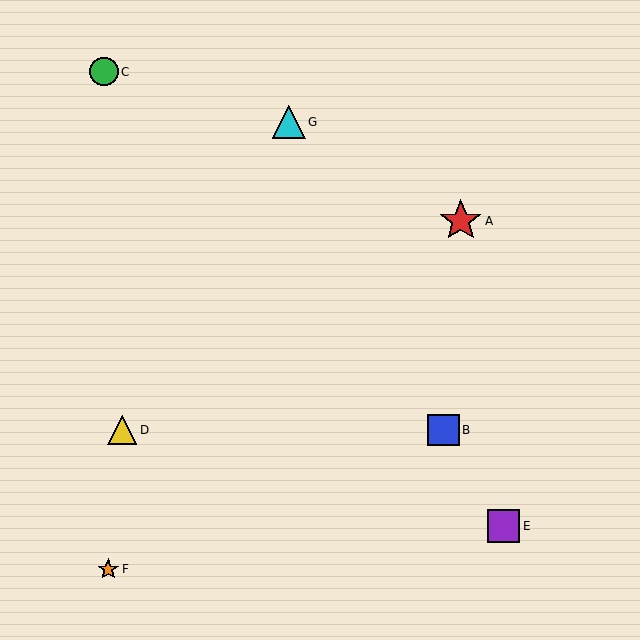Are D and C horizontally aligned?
No, D is at y≈430 and C is at y≈72.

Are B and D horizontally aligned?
Yes, both are at y≈430.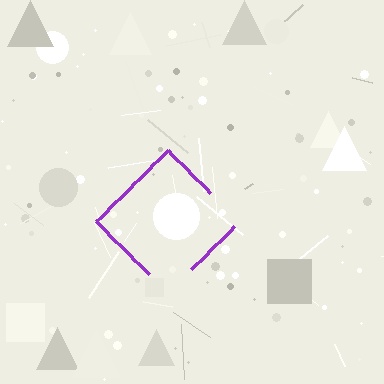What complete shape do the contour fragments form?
The contour fragments form a diamond.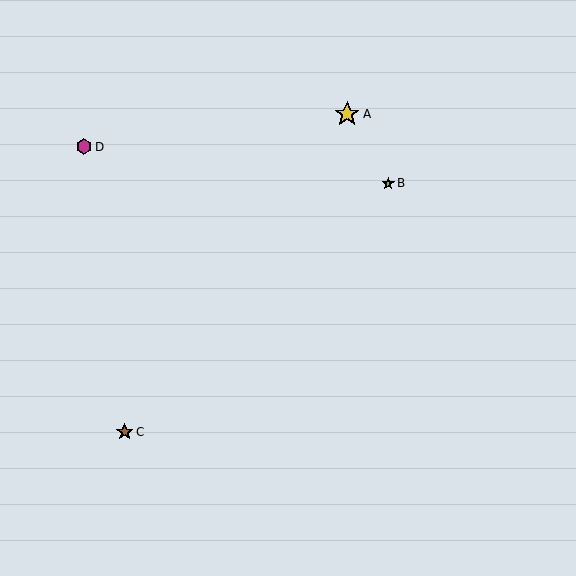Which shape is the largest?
The yellow star (labeled A) is the largest.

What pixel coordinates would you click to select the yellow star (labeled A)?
Click at (347, 114) to select the yellow star A.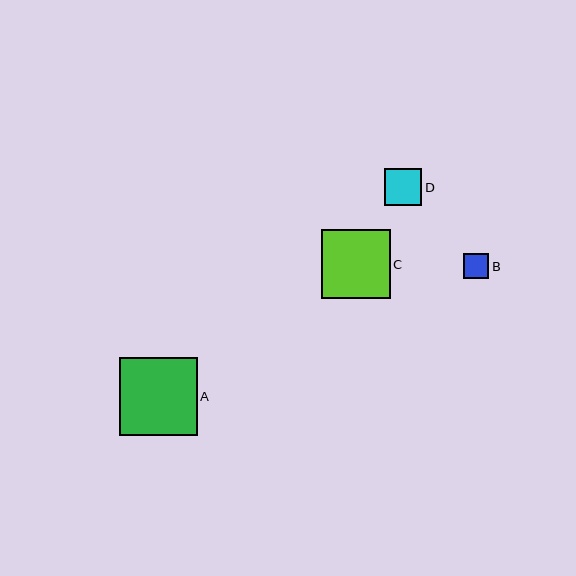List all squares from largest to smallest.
From largest to smallest: A, C, D, B.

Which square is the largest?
Square A is the largest with a size of approximately 78 pixels.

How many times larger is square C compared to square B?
Square C is approximately 2.7 times the size of square B.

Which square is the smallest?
Square B is the smallest with a size of approximately 25 pixels.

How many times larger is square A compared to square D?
Square A is approximately 2.1 times the size of square D.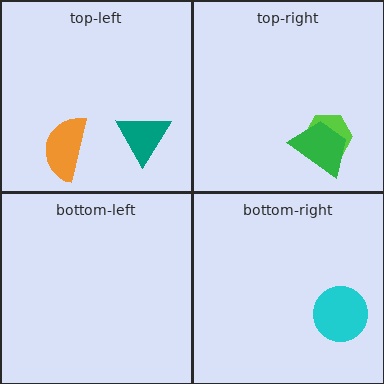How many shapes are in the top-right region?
2.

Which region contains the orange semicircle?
The top-left region.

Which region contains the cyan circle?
The bottom-right region.